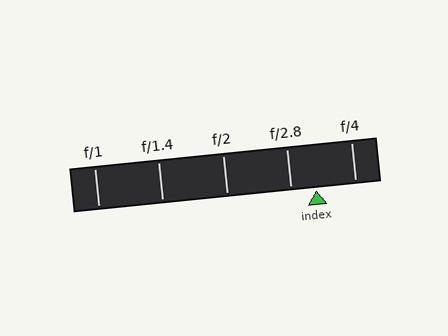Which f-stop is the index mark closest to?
The index mark is closest to f/2.8.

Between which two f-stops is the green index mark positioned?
The index mark is between f/2.8 and f/4.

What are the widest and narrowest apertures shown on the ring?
The widest aperture shown is f/1 and the narrowest is f/4.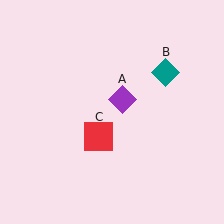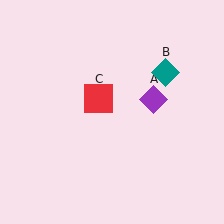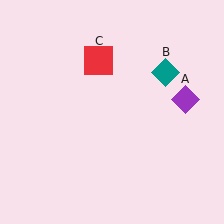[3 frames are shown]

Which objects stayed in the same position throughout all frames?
Teal diamond (object B) remained stationary.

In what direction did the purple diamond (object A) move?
The purple diamond (object A) moved right.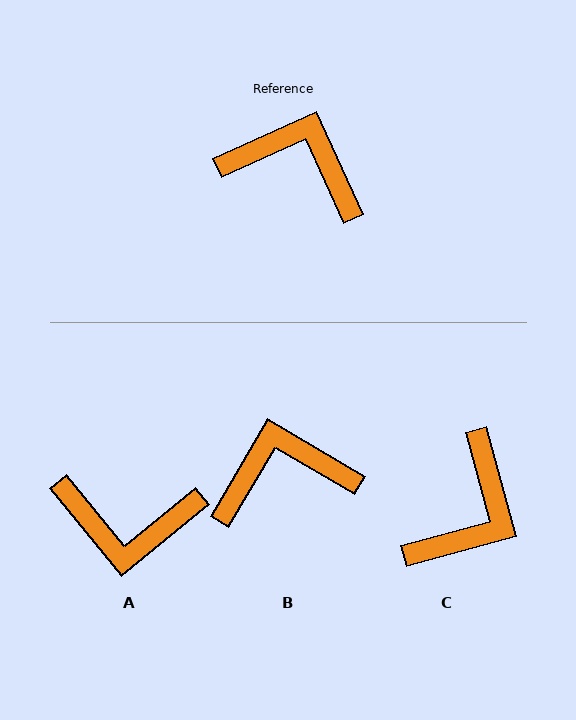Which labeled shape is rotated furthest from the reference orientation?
A, about 165 degrees away.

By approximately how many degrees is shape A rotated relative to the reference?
Approximately 165 degrees clockwise.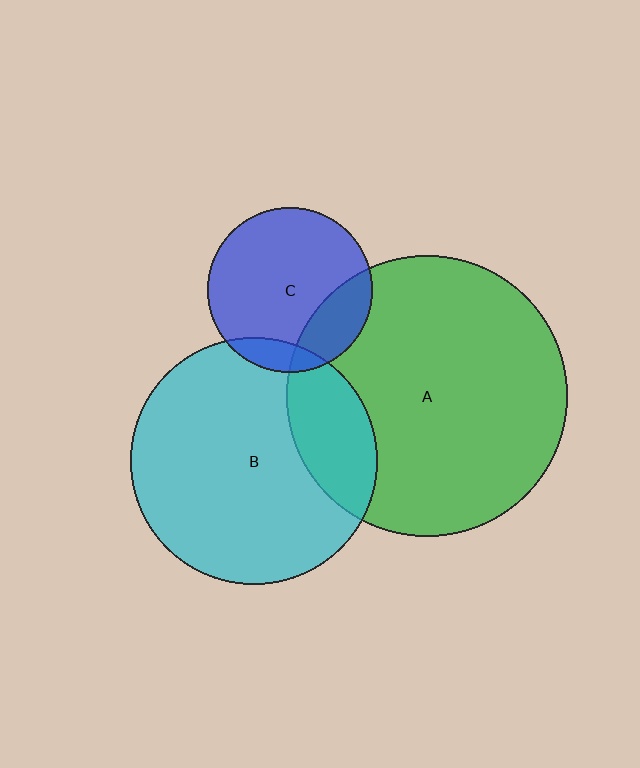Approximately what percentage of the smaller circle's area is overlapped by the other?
Approximately 20%.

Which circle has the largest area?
Circle A (green).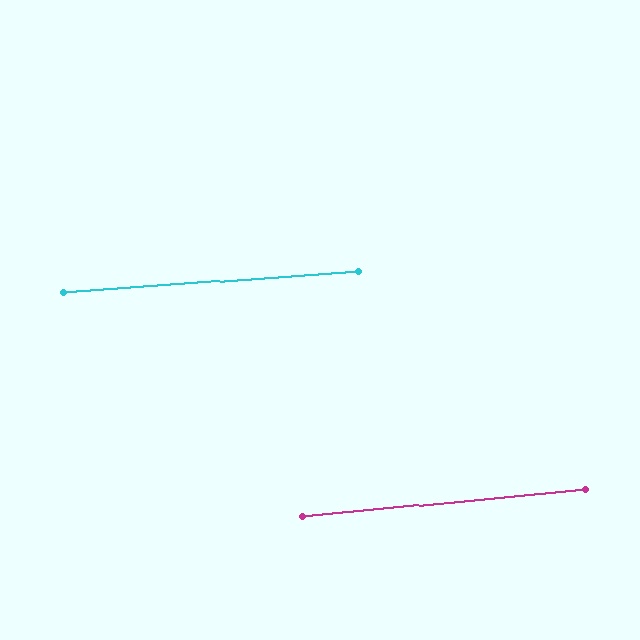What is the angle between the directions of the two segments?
Approximately 1 degree.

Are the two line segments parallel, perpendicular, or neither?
Parallel — their directions differ by only 1.4°.